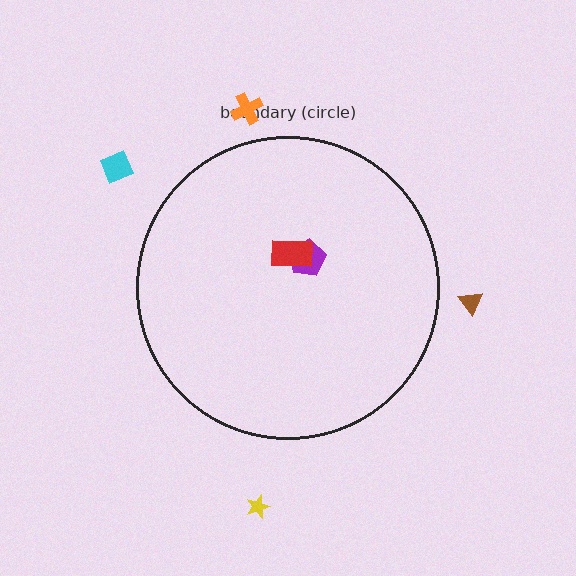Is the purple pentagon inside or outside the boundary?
Inside.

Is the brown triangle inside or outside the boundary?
Outside.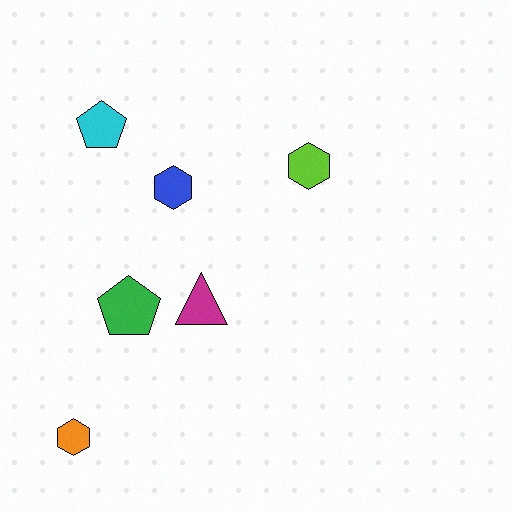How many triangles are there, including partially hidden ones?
There is 1 triangle.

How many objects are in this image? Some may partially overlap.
There are 6 objects.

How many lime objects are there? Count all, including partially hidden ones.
There is 1 lime object.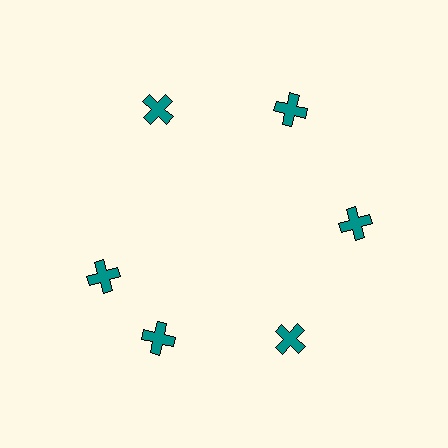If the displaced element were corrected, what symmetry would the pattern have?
It would have 6-fold rotational symmetry — the pattern would map onto itself every 60 degrees.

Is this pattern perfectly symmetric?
No. The 6 teal crosses are arranged in a ring, but one element near the 9 o'clock position is rotated out of alignment along the ring, breaking the 6-fold rotational symmetry.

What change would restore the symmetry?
The symmetry would be restored by rotating it back into even spacing with its neighbors so that all 6 crosses sit at equal angles and equal distance from the center.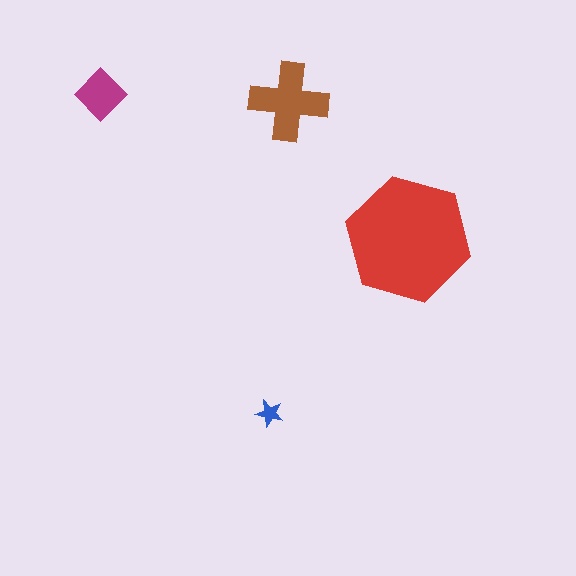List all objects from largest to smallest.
The red hexagon, the brown cross, the magenta diamond, the blue star.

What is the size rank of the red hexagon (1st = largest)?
1st.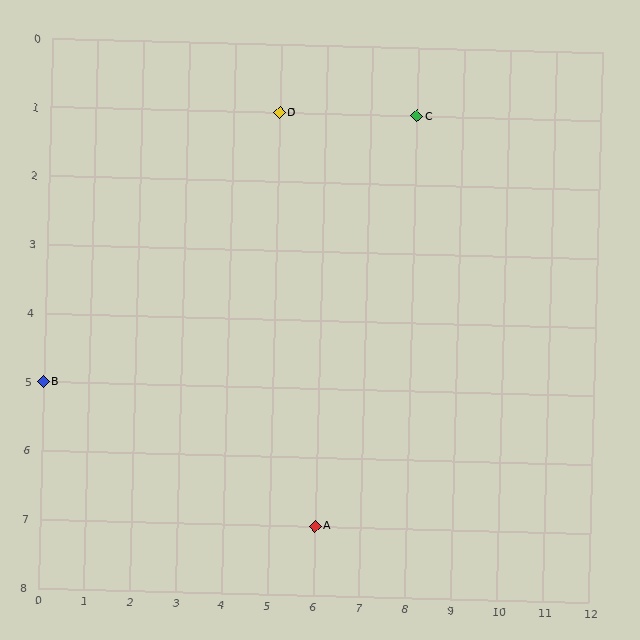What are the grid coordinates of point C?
Point C is at grid coordinates (8, 1).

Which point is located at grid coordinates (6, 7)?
Point A is at (6, 7).